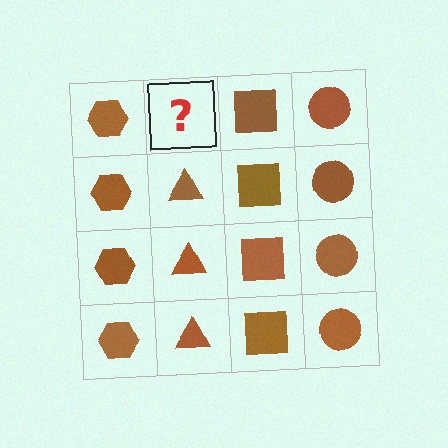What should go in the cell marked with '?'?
The missing cell should contain a brown triangle.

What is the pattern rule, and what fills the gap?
The rule is that each column has a consistent shape. The gap should be filled with a brown triangle.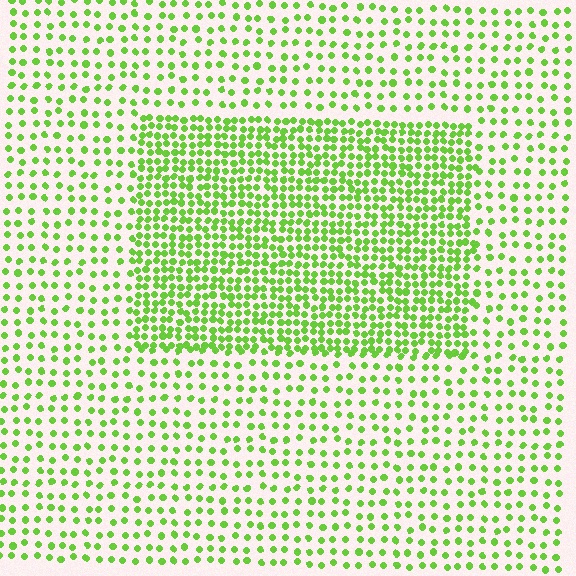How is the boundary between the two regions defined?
The boundary is defined by a change in element density (approximately 2.2x ratio). All elements are the same color, size, and shape.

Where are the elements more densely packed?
The elements are more densely packed inside the rectangle boundary.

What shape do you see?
I see a rectangle.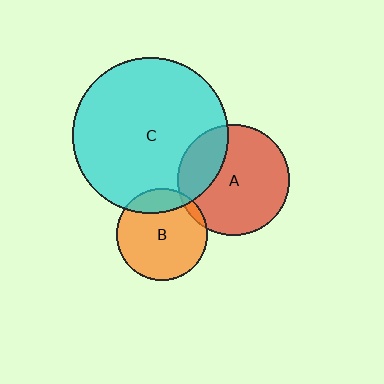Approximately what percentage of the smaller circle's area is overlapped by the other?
Approximately 20%.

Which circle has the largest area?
Circle C (cyan).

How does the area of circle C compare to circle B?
Approximately 2.9 times.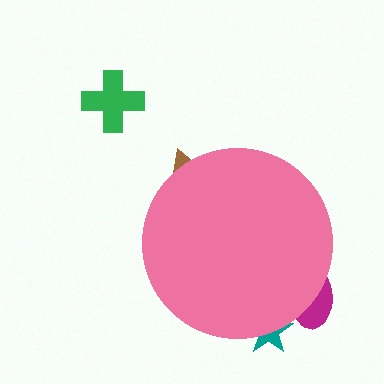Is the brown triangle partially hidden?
Yes, the brown triangle is partially hidden behind the pink circle.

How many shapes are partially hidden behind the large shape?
3 shapes are partially hidden.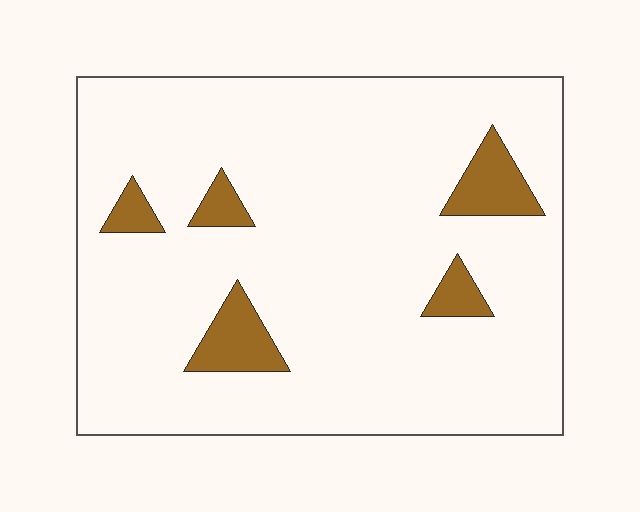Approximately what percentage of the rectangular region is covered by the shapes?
Approximately 10%.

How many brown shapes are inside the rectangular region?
5.